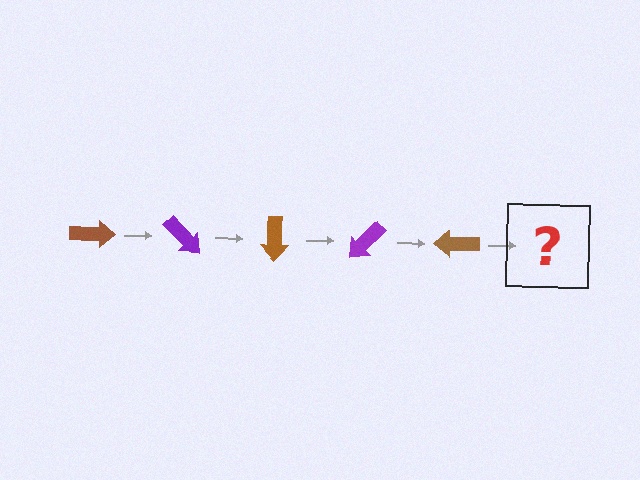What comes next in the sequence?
The next element should be a purple arrow, rotated 225 degrees from the start.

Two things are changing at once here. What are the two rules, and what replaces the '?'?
The two rules are that it rotates 45 degrees each step and the color cycles through brown and purple. The '?' should be a purple arrow, rotated 225 degrees from the start.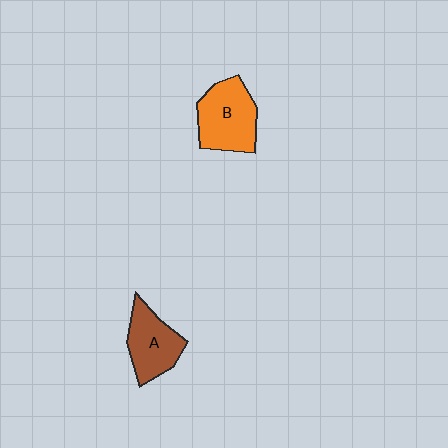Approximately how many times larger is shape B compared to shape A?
Approximately 1.2 times.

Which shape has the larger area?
Shape B (orange).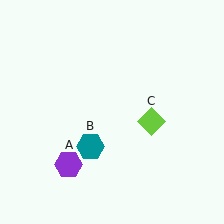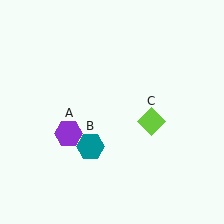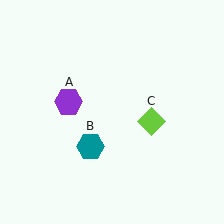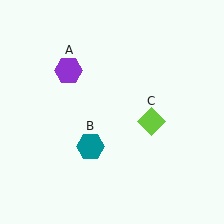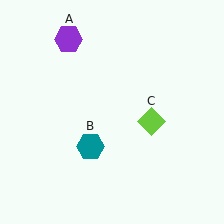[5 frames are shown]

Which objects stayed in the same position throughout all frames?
Teal hexagon (object B) and lime diamond (object C) remained stationary.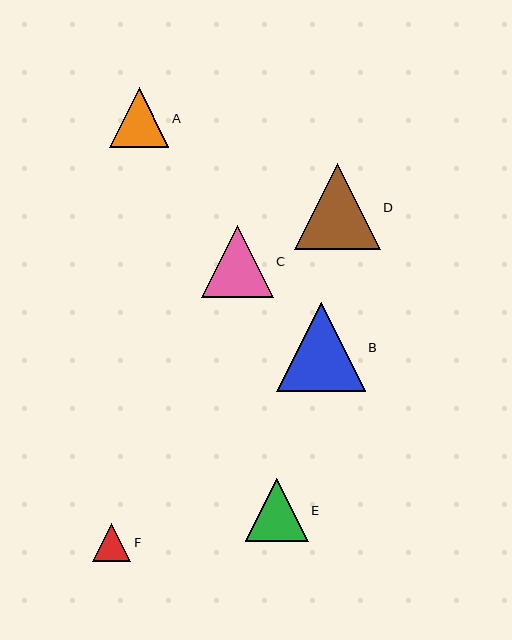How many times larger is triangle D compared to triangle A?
Triangle D is approximately 1.4 times the size of triangle A.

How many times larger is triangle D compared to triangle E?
Triangle D is approximately 1.4 times the size of triangle E.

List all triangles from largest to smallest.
From largest to smallest: B, D, C, E, A, F.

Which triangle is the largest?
Triangle B is the largest with a size of approximately 88 pixels.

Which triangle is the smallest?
Triangle F is the smallest with a size of approximately 38 pixels.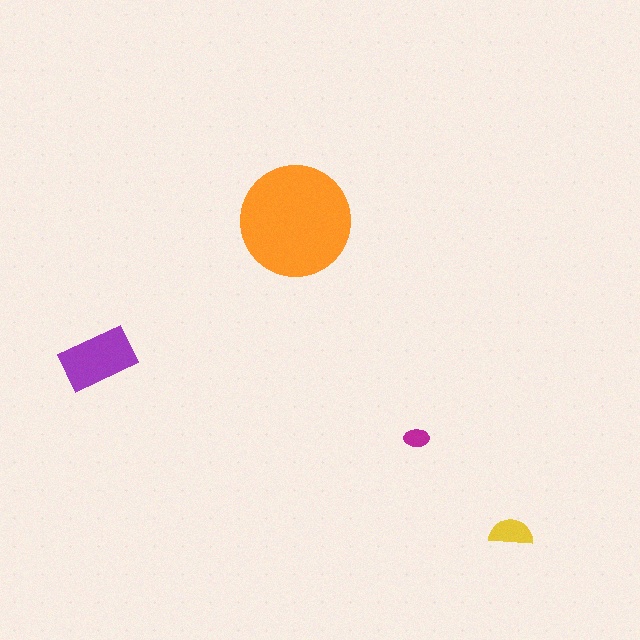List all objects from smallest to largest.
The magenta ellipse, the yellow semicircle, the purple rectangle, the orange circle.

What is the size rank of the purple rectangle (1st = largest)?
2nd.